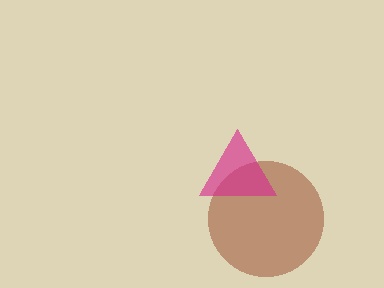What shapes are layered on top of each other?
The layered shapes are: a brown circle, a magenta triangle.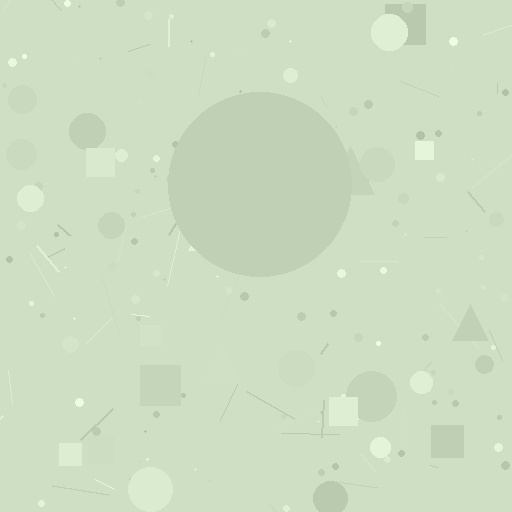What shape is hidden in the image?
A circle is hidden in the image.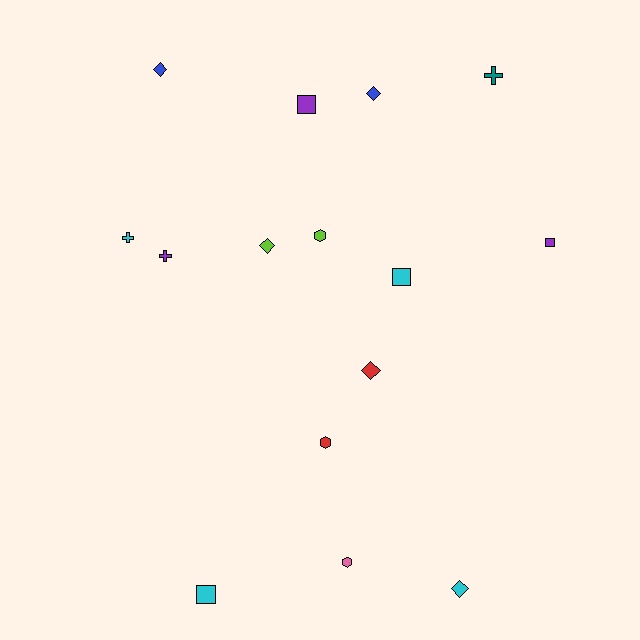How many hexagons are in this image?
There are 3 hexagons.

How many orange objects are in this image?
There are no orange objects.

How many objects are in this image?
There are 15 objects.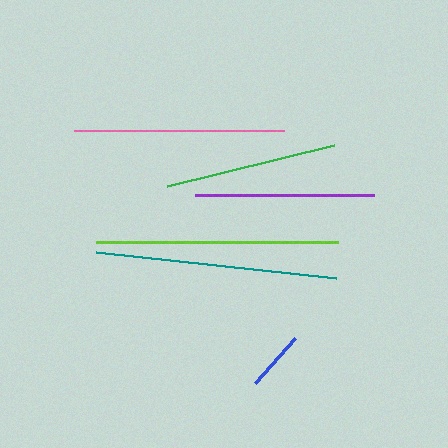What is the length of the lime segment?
The lime segment is approximately 242 pixels long.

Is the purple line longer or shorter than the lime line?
The lime line is longer than the purple line.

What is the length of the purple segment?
The purple segment is approximately 179 pixels long.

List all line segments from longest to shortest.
From longest to shortest: teal, lime, pink, purple, green, blue.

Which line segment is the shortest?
The blue line is the shortest at approximately 60 pixels.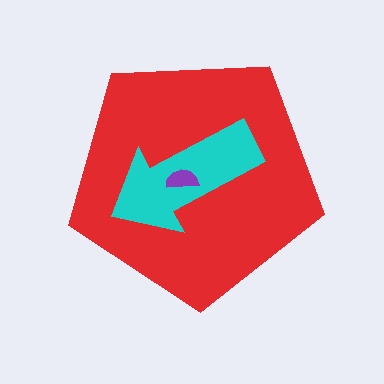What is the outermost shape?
The red pentagon.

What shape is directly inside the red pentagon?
The cyan arrow.